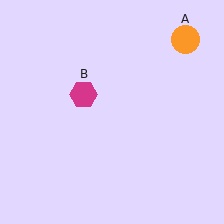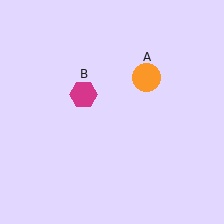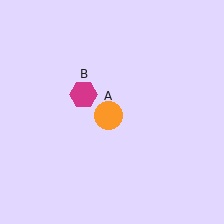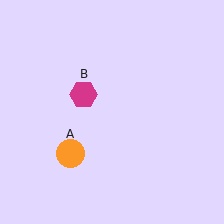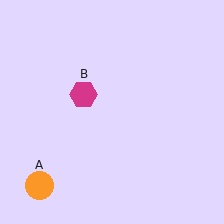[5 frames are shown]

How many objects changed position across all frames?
1 object changed position: orange circle (object A).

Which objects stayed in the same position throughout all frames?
Magenta hexagon (object B) remained stationary.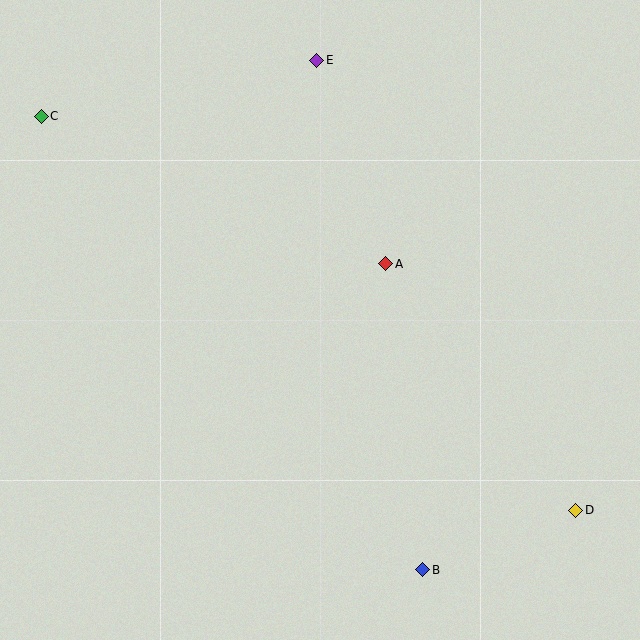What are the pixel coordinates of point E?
Point E is at (317, 60).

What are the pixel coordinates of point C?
Point C is at (41, 116).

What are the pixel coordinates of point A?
Point A is at (386, 264).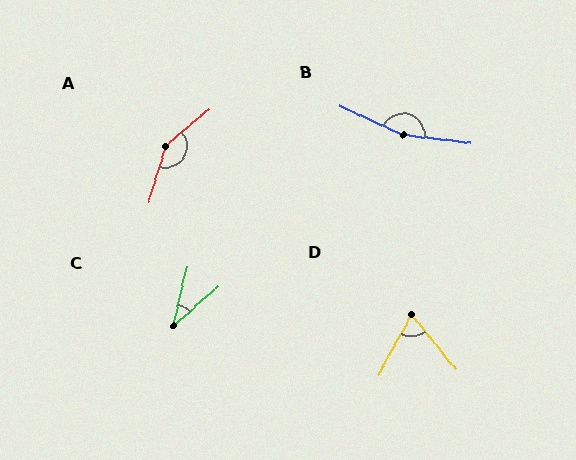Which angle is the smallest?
C, at approximately 35 degrees.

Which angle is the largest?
B, at approximately 163 degrees.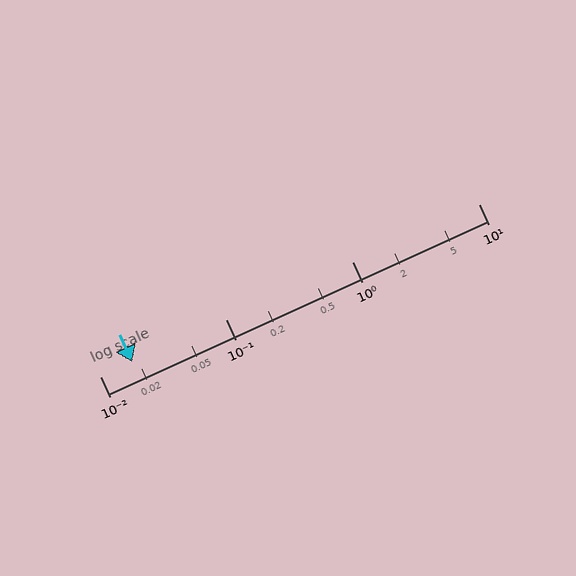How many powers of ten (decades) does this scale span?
The scale spans 3 decades, from 0.01 to 10.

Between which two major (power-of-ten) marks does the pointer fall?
The pointer is between 0.01 and 0.1.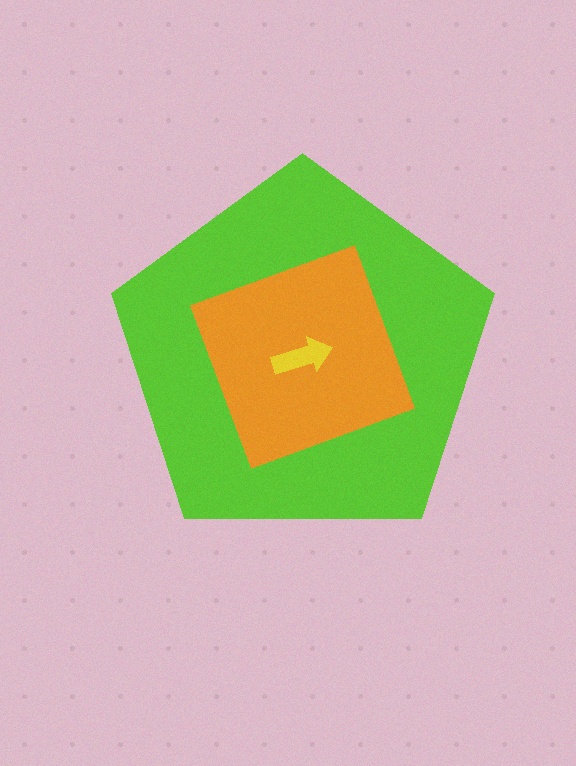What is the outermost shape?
The lime pentagon.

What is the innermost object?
The yellow arrow.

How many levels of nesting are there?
3.